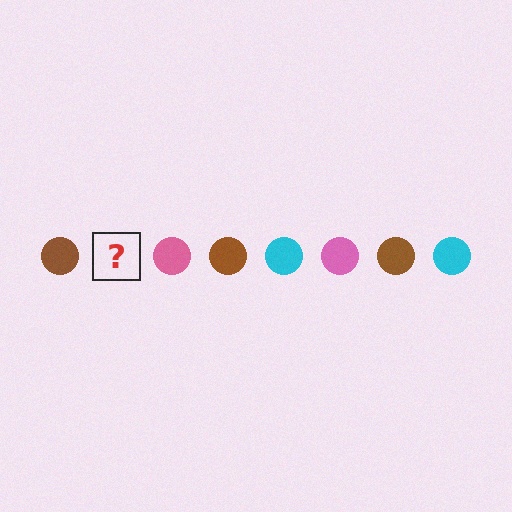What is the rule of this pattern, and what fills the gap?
The rule is that the pattern cycles through brown, cyan, pink circles. The gap should be filled with a cyan circle.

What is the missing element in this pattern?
The missing element is a cyan circle.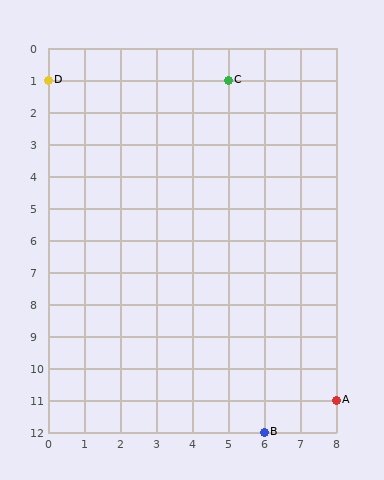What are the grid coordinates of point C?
Point C is at grid coordinates (5, 1).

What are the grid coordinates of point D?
Point D is at grid coordinates (0, 1).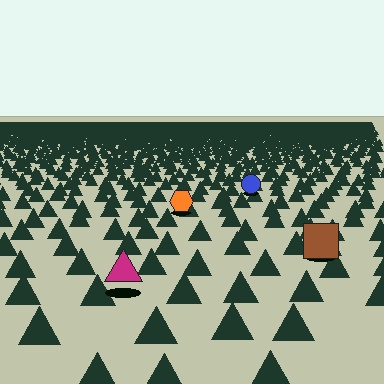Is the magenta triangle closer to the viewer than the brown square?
Yes. The magenta triangle is closer — you can tell from the texture gradient: the ground texture is coarser near it.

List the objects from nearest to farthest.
From nearest to farthest: the magenta triangle, the brown square, the orange hexagon, the blue circle.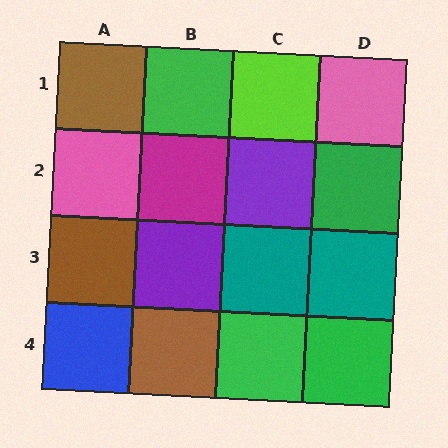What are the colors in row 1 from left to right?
Brown, green, lime, pink.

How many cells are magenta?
1 cell is magenta.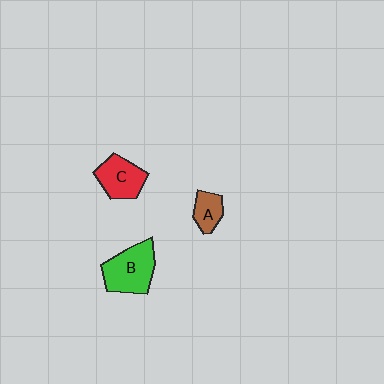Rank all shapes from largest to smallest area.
From largest to smallest: B (green), C (red), A (brown).